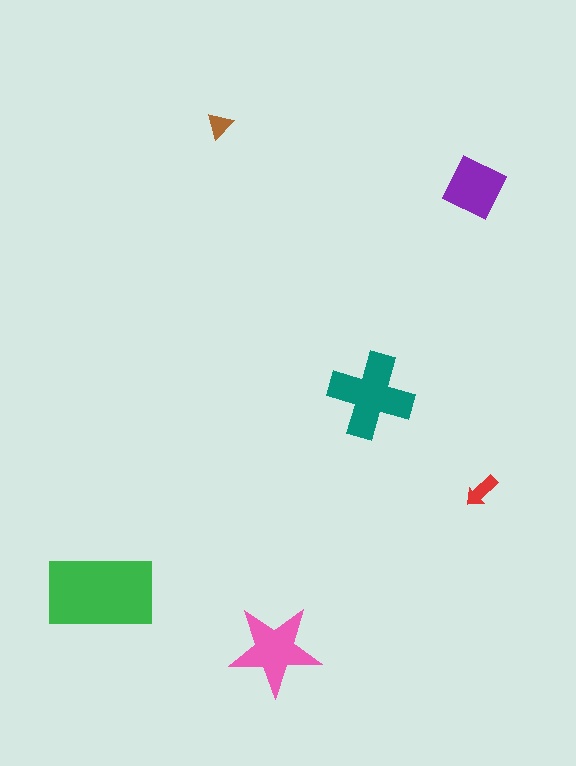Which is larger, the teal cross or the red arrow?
The teal cross.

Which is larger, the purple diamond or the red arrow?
The purple diamond.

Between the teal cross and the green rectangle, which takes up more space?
The green rectangle.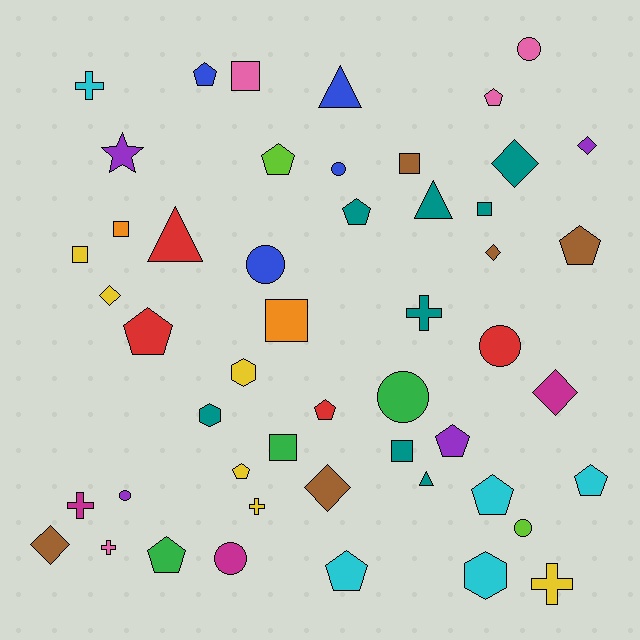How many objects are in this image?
There are 50 objects.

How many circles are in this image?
There are 8 circles.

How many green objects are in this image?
There are 3 green objects.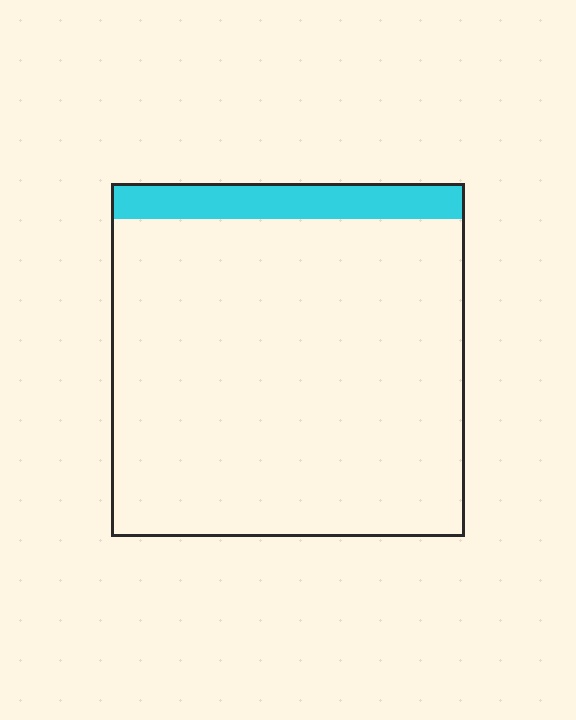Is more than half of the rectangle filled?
No.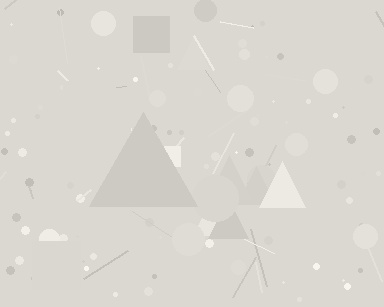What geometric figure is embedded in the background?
A triangle is embedded in the background.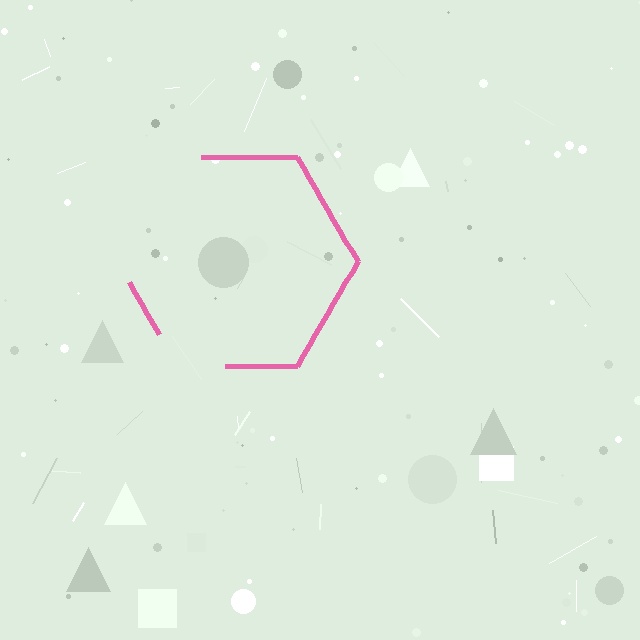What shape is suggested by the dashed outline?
The dashed outline suggests a hexagon.